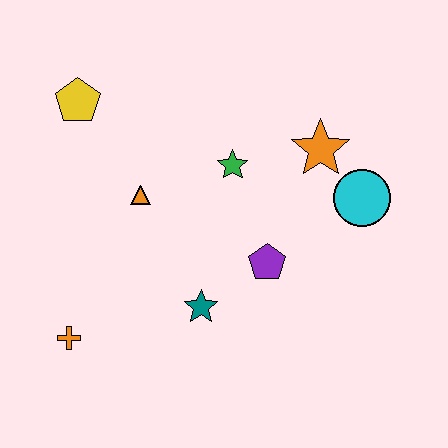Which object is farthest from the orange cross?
The cyan circle is farthest from the orange cross.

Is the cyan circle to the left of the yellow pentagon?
No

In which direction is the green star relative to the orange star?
The green star is to the left of the orange star.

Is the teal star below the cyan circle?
Yes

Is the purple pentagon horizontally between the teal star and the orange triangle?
No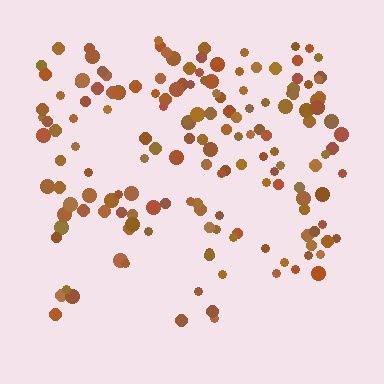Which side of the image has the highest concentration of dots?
The top.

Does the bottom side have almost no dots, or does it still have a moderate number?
Still a moderate number, just noticeably fewer than the top.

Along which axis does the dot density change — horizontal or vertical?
Vertical.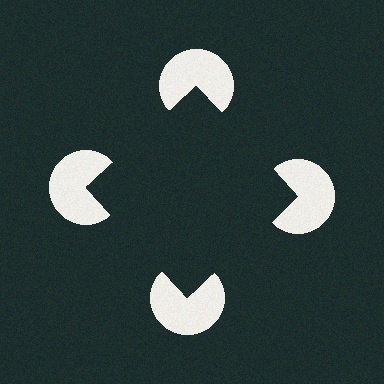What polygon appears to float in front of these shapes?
An illusory square — its edges are inferred from the aligned wedge cuts in the pac-man discs, not physically drawn.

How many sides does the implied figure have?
4 sides.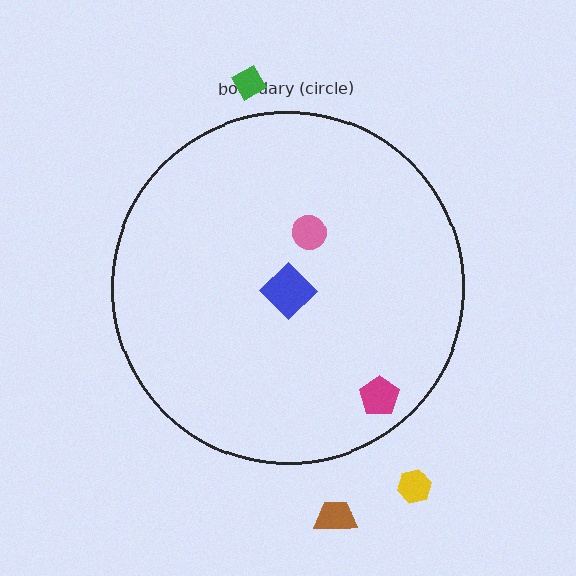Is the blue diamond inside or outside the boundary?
Inside.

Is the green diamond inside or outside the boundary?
Outside.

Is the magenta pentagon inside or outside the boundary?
Inside.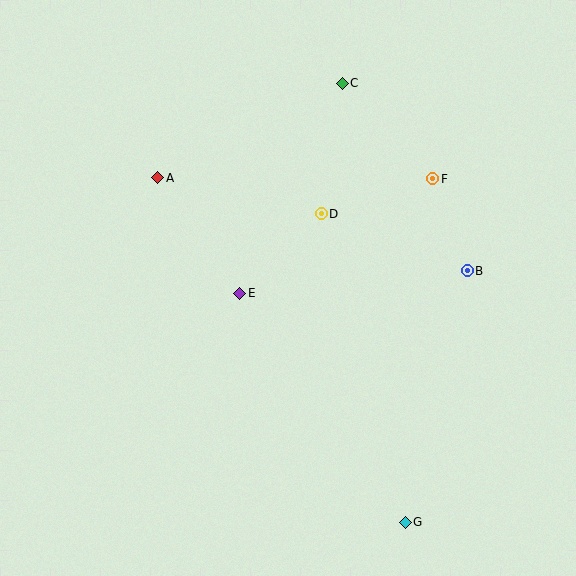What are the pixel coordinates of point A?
Point A is at (158, 178).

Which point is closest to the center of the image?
Point E at (240, 293) is closest to the center.